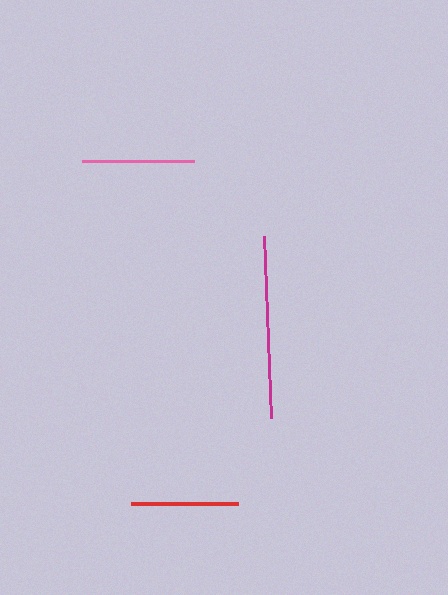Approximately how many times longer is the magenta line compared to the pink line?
The magenta line is approximately 1.6 times the length of the pink line.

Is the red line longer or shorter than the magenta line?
The magenta line is longer than the red line.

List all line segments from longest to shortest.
From longest to shortest: magenta, pink, red.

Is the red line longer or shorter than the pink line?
The pink line is longer than the red line.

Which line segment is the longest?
The magenta line is the longest at approximately 182 pixels.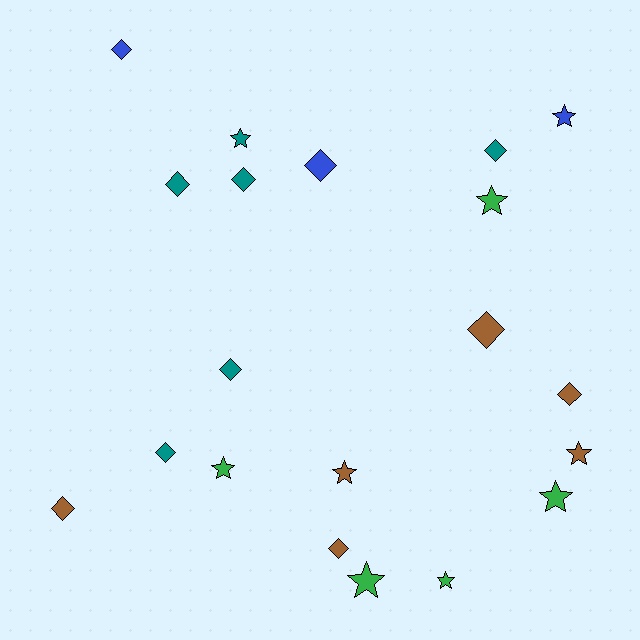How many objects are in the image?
There are 20 objects.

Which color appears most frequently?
Teal, with 6 objects.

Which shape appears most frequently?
Diamond, with 11 objects.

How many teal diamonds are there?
There are 5 teal diamonds.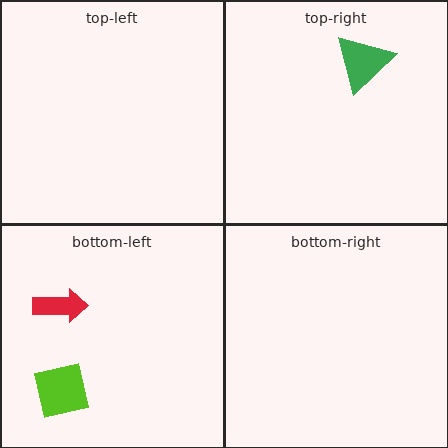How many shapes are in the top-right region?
1.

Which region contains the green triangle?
The top-right region.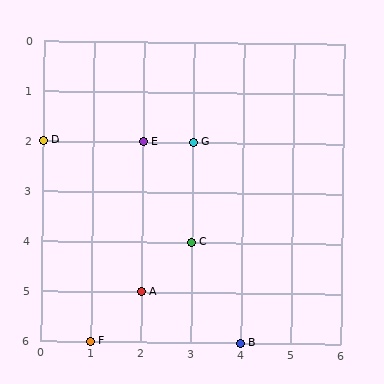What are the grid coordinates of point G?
Point G is at grid coordinates (3, 2).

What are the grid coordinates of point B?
Point B is at grid coordinates (4, 6).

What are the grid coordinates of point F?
Point F is at grid coordinates (1, 6).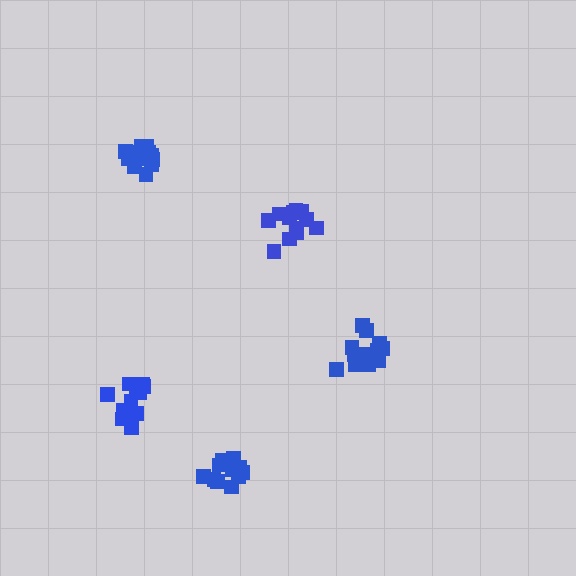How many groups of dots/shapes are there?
There are 5 groups.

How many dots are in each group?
Group 1: 12 dots, Group 2: 12 dots, Group 3: 12 dots, Group 4: 13 dots, Group 5: 14 dots (63 total).